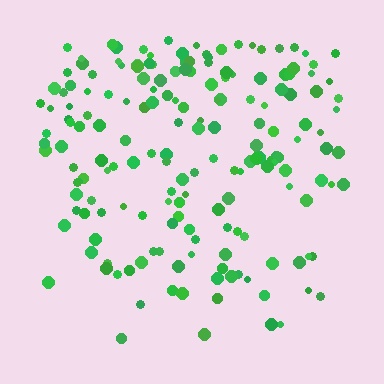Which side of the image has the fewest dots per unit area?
The bottom.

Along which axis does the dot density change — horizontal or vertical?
Vertical.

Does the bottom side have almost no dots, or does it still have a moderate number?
Still a moderate number, just noticeably fewer than the top.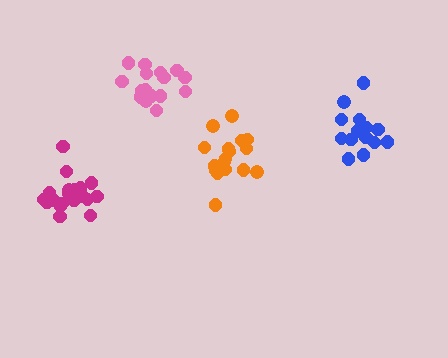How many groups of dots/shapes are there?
There are 4 groups.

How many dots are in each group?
Group 1: 14 dots, Group 2: 19 dots, Group 3: 17 dots, Group 4: 18 dots (68 total).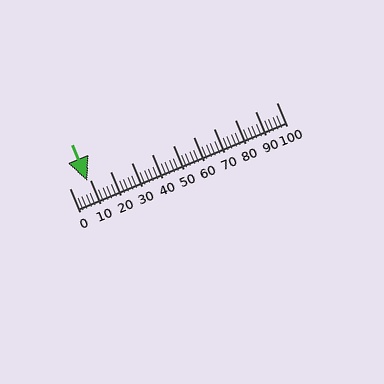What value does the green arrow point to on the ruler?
The green arrow points to approximately 9.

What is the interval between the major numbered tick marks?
The major tick marks are spaced 10 units apart.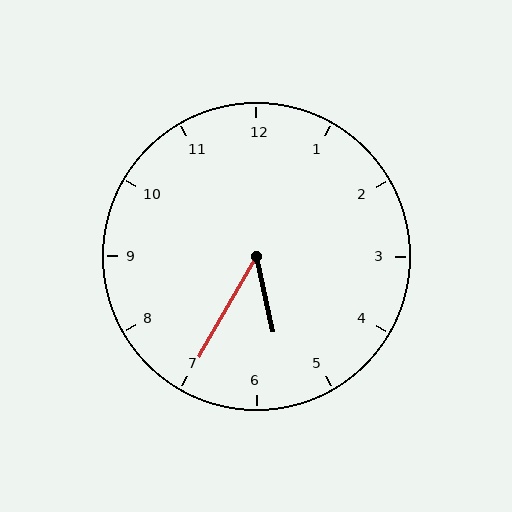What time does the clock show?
5:35.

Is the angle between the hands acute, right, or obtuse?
It is acute.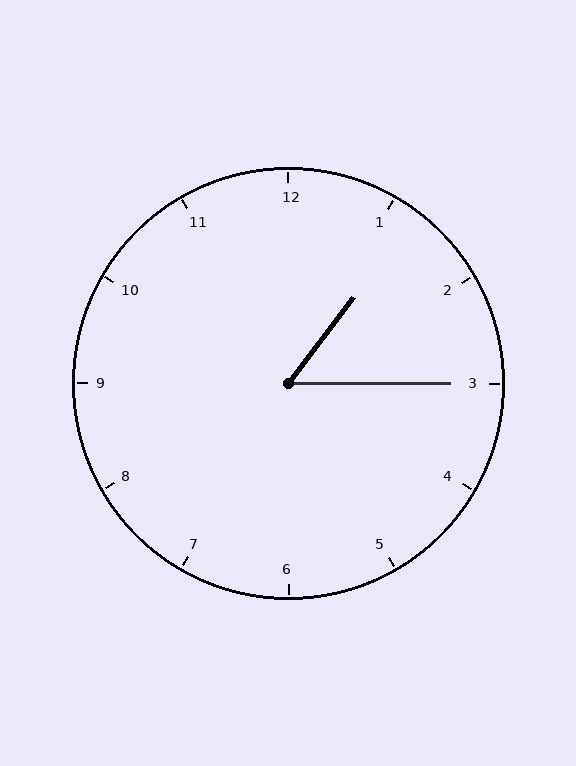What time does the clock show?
1:15.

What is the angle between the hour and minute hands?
Approximately 52 degrees.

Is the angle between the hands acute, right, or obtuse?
It is acute.